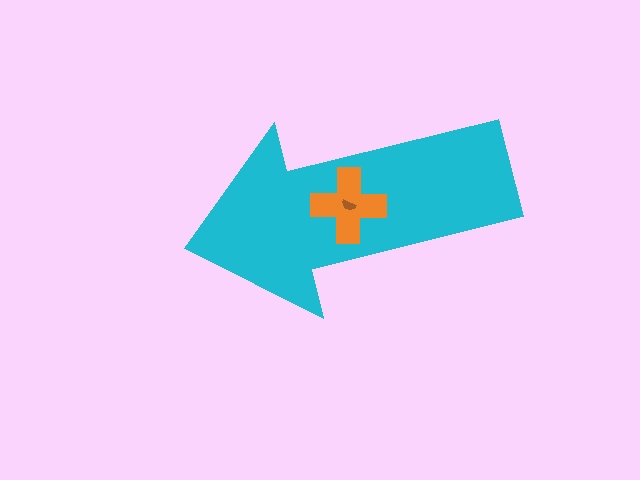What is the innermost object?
The brown semicircle.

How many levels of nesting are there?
3.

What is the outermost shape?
The cyan arrow.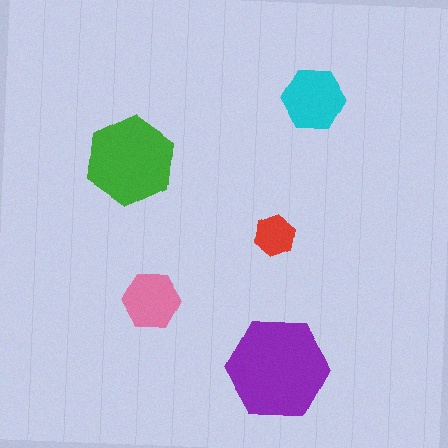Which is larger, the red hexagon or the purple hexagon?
The purple one.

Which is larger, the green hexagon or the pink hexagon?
The green one.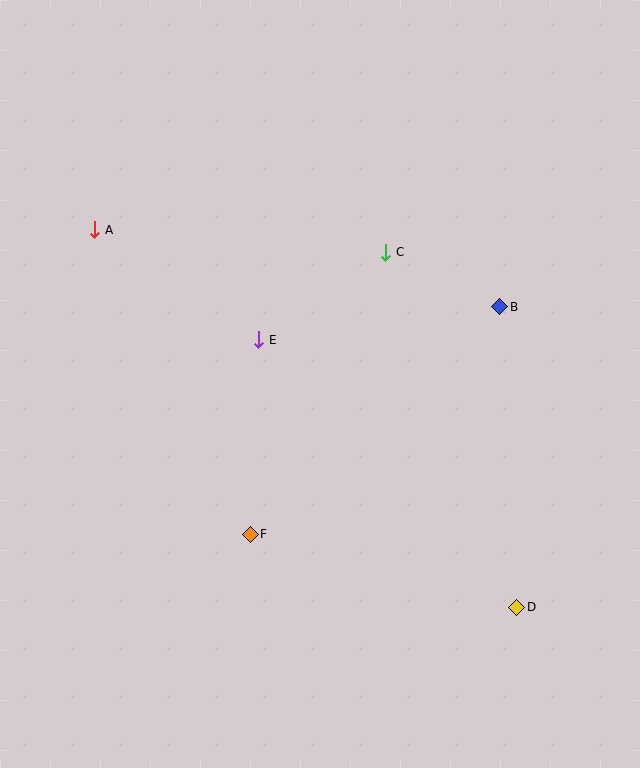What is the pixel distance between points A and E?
The distance between A and E is 197 pixels.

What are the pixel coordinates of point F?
Point F is at (250, 534).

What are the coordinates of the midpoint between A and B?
The midpoint between A and B is at (297, 268).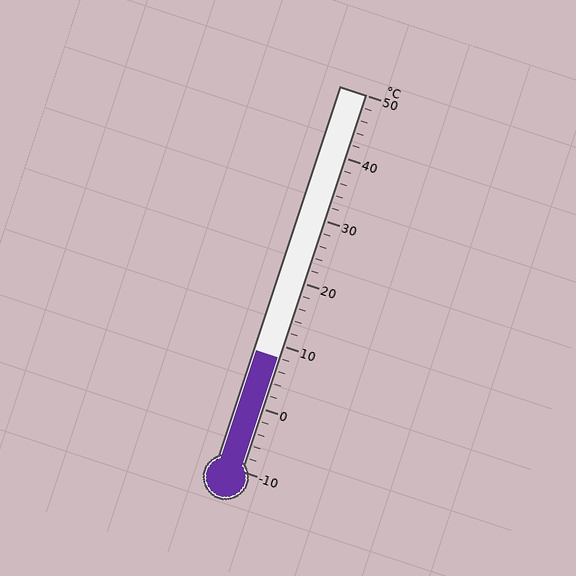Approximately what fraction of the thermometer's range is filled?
The thermometer is filled to approximately 30% of its range.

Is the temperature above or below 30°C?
The temperature is below 30°C.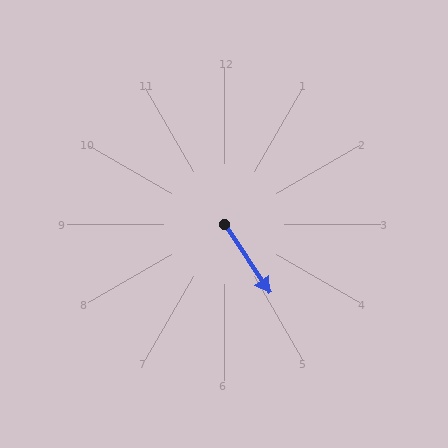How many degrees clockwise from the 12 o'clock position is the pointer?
Approximately 147 degrees.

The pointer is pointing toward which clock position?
Roughly 5 o'clock.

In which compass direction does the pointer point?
Southeast.